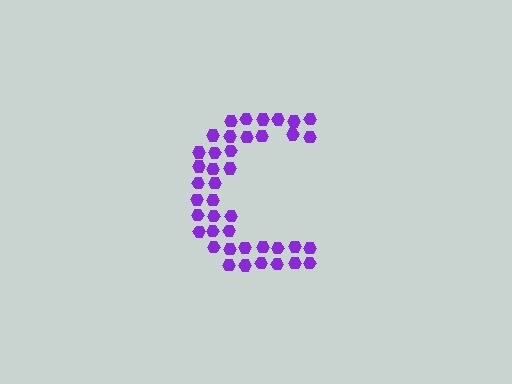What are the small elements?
The small elements are hexagons.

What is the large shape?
The large shape is the letter C.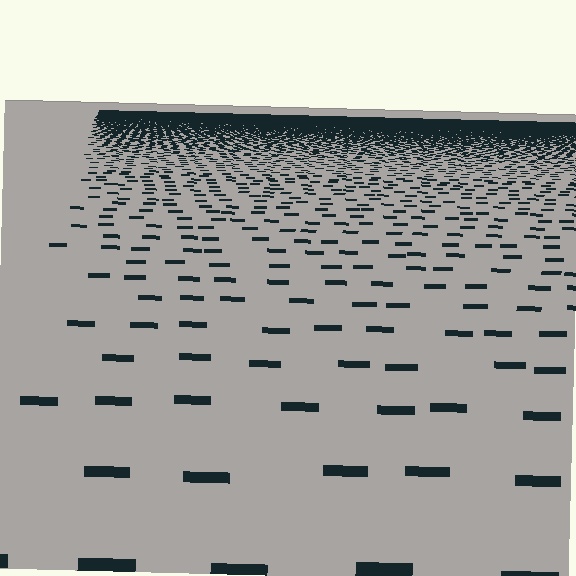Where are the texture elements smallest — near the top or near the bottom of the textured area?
Near the top.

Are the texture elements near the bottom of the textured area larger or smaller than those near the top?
Larger. Near the bottom, elements are closer to the viewer and appear at a bigger on-screen size.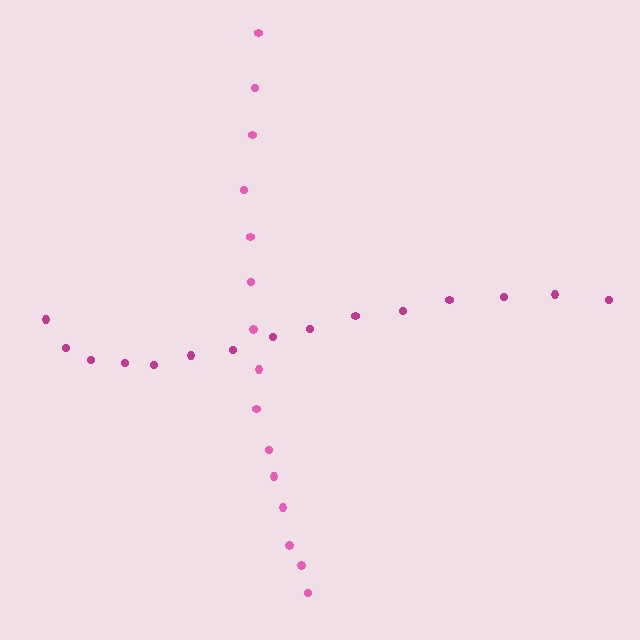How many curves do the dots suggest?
There are 2 distinct paths.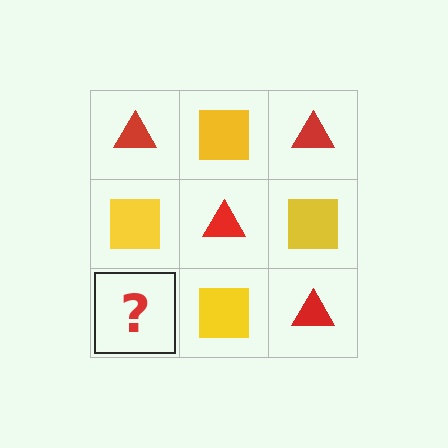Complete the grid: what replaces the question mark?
The question mark should be replaced with a red triangle.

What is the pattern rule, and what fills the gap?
The rule is that it alternates red triangle and yellow square in a checkerboard pattern. The gap should be filled with a red triangle.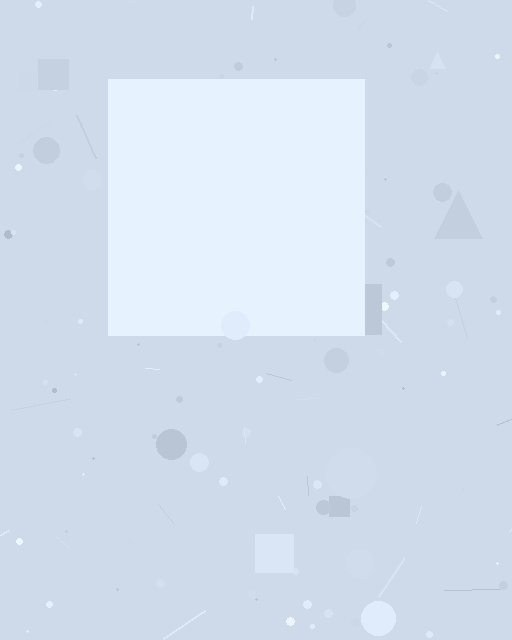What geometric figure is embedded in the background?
A square is embedded in the background.